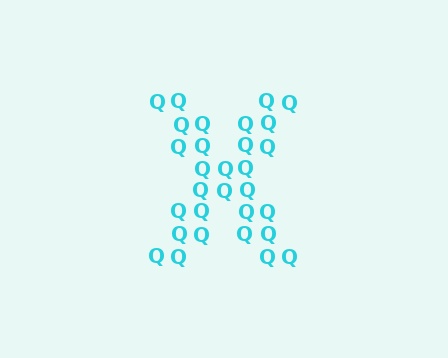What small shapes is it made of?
It is made of small letter Q's.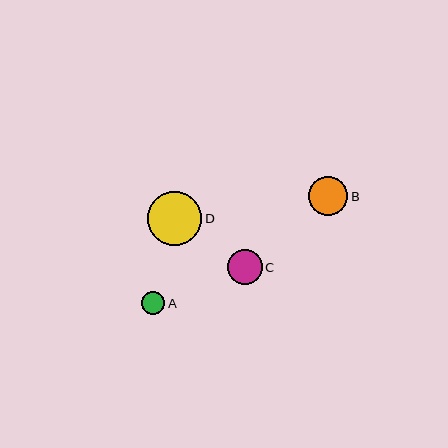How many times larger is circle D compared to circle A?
Circle D is approximately 2.3 times the size of circle A.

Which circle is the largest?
Circle D is the largest with a size of approximately 54 pixels.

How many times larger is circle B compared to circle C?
Circle B is approximately 1.1 times the size of circle C.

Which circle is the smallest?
Circle A is the smallest with a size of approximately 24 pixels.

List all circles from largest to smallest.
From largest to smallest: D, B, C, A.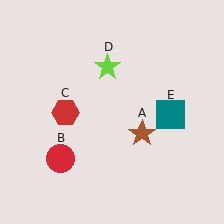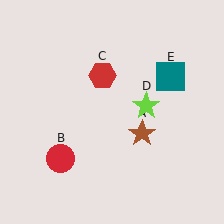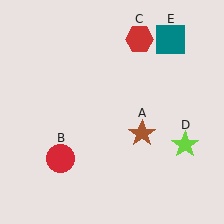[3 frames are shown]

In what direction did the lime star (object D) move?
The lime star (object D) moved down and to the right.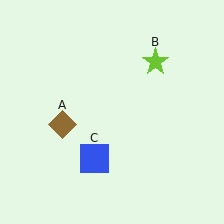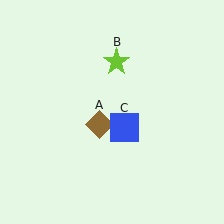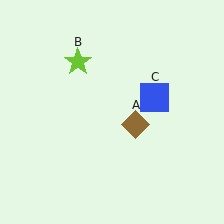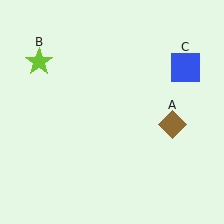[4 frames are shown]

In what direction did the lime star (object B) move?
The lime star (object B) moved left.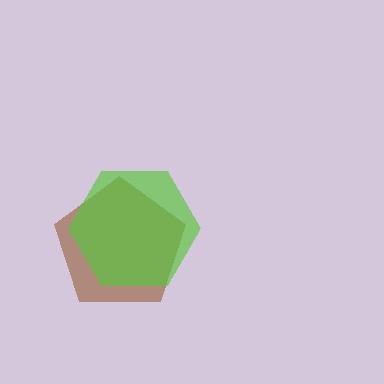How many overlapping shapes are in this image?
There are 2 overlapping shapes in the image.